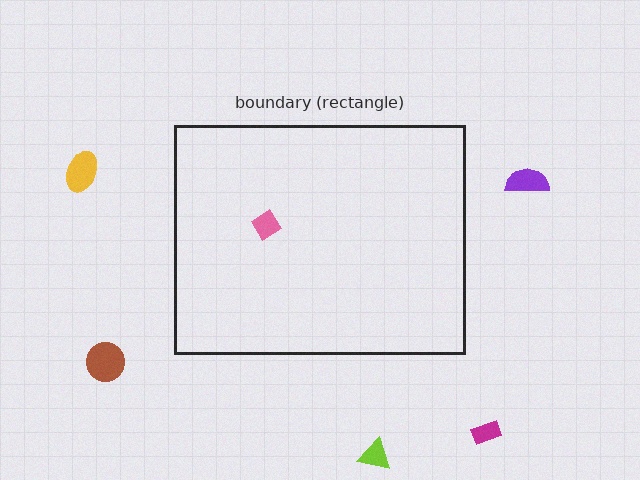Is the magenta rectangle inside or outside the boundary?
Outside.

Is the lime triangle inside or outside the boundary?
Outside.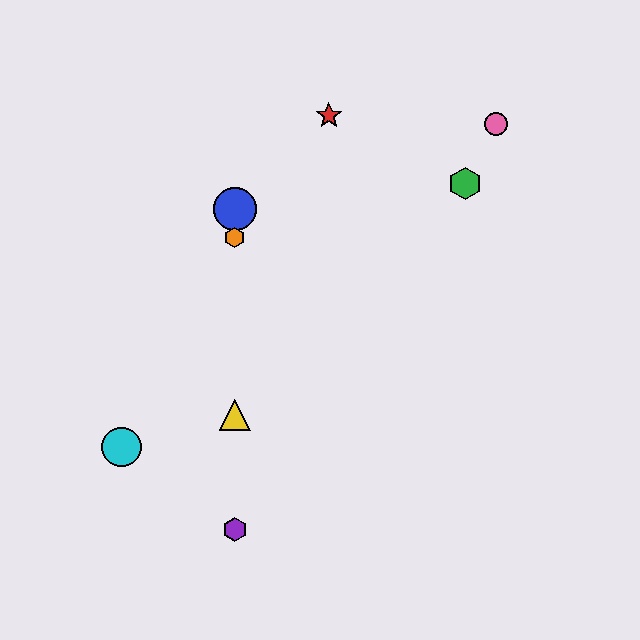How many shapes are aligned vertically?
4 shapes (the blue circle, the yellow triangle, the purple hexagon, the orange hexagon) are aligned vertically.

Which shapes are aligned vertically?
The blue circle, the yellow triangle, the purple hexagon, the orange hexagon are aligned vertically.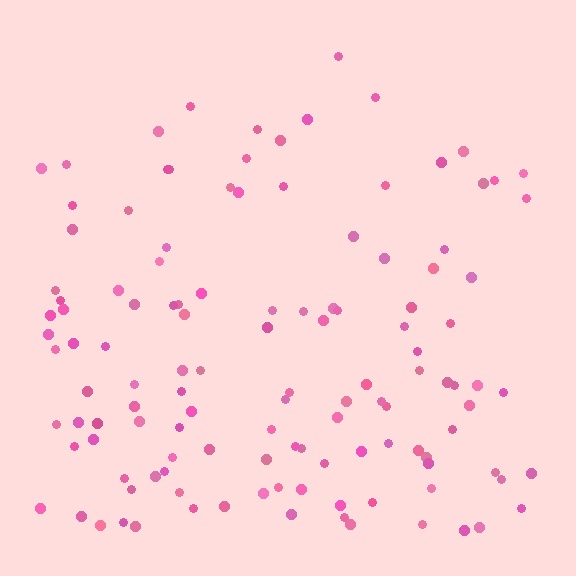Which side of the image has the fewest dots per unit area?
The top.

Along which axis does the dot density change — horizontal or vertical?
Vertical.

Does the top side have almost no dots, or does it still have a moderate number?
Still a moderate number, just noticeably fewer than the bottom.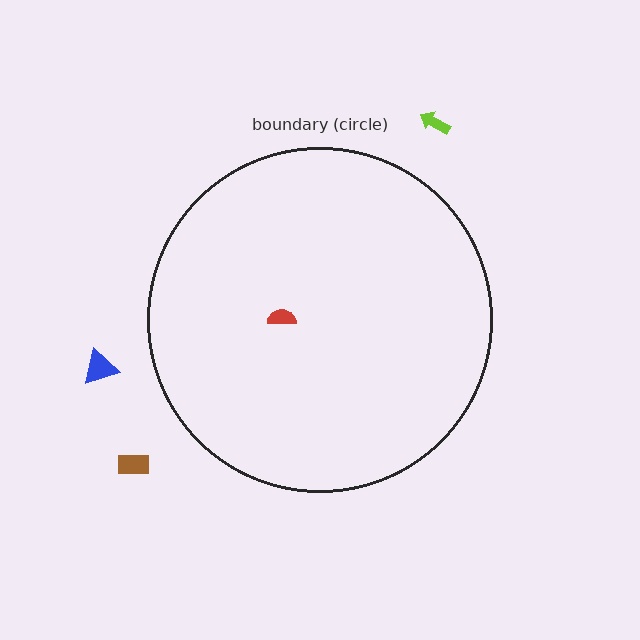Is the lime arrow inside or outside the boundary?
Outside.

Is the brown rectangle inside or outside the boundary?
Outside.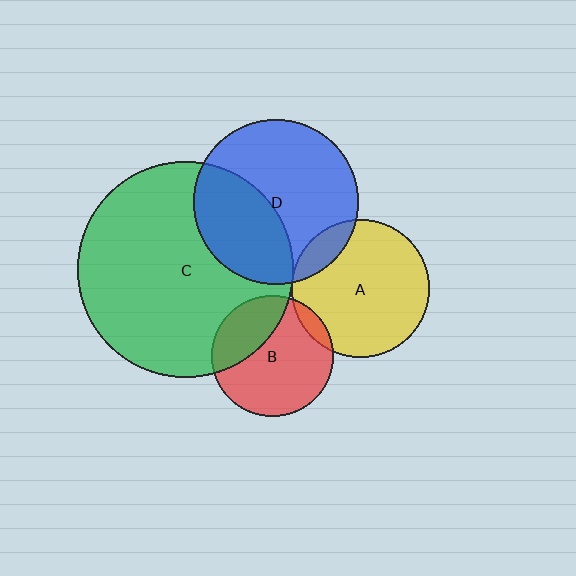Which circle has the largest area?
Circle C (green).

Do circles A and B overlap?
Yes.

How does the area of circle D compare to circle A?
Approximately 1.4 times.